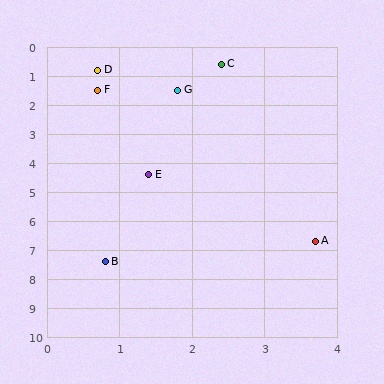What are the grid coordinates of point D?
Point D is at approximately (0.7, 0.8).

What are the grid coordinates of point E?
Point E is at approximately (1.4, 4.4).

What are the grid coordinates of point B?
Point B is at approximately (0.8, 7.4).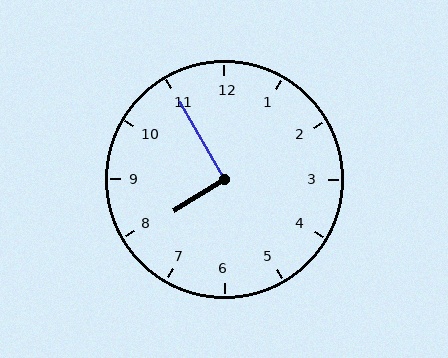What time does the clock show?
7:55.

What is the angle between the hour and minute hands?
Approximately 92 degrees.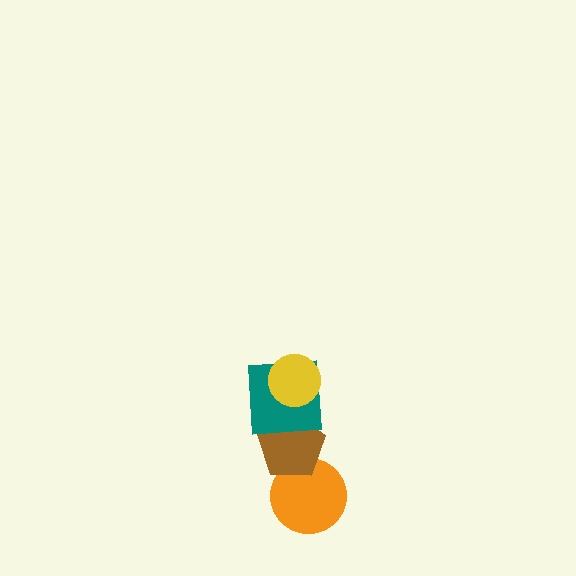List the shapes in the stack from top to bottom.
From top to bottom: the yellow circle, the teal square, the brown pentagon, the orange circle.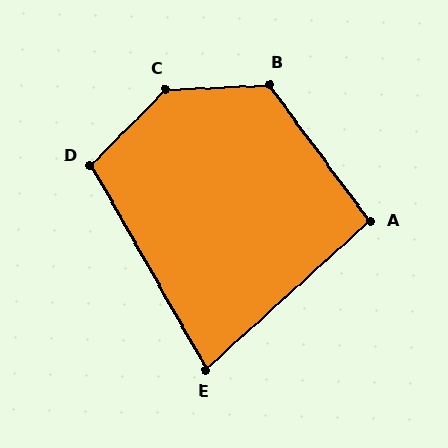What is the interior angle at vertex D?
Approximately 105 degrees (obtuse).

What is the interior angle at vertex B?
Approximately 124 degrees (obtuse).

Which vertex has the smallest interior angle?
E, at approximately 78 degrees.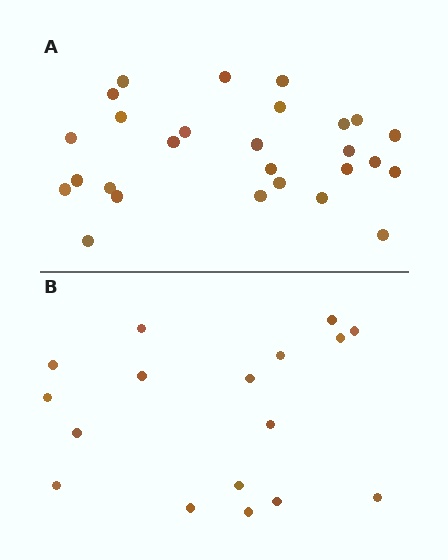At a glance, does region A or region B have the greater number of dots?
Region A (the top region) has more dots.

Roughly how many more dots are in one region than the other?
Region A has roughly 10 or so more dots than region B.